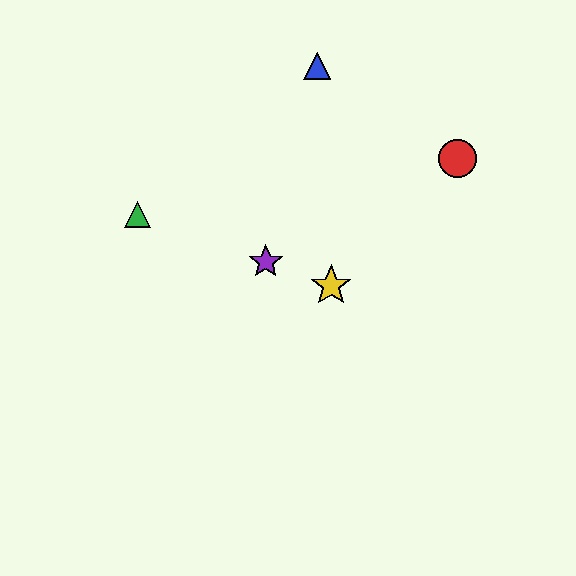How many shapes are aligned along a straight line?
3 shapes (the green triangle, the yellow star, the purple star) are aligned along a straight line.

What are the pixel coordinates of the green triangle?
The green triangle is at (137, 214).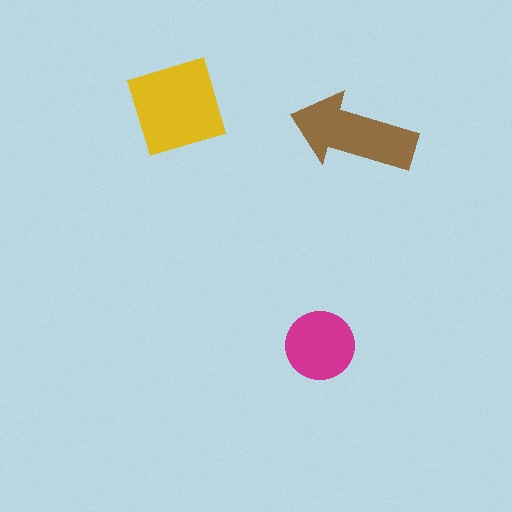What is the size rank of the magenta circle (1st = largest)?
3rd.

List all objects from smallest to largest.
The magenta circle, the brown arrow, the yellow square.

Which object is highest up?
The yellow square is topmost.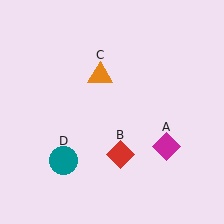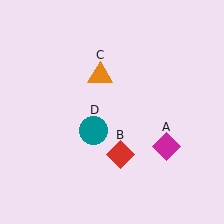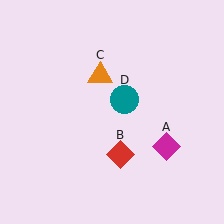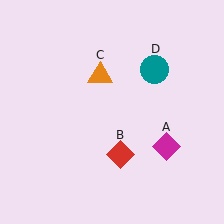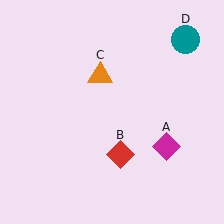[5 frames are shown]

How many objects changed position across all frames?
1 object changed position: teal circle (object D).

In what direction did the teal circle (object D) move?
The teal circle (object D) moved up and to the right.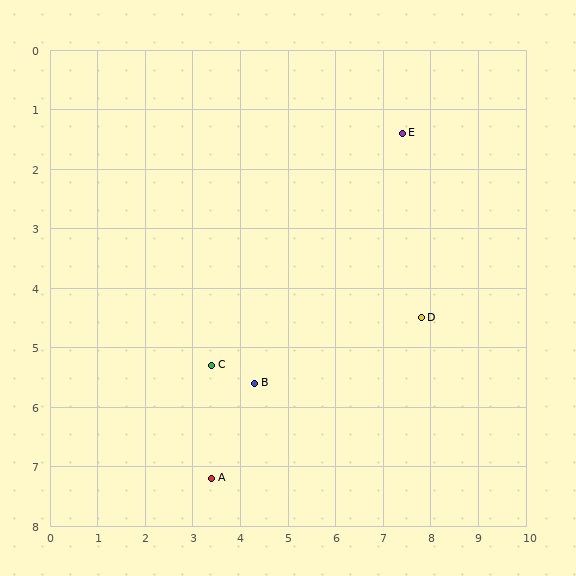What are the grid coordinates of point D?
Point D is at approximately (7.8, 4.5).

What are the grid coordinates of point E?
Point E is at approximately (7.4, 1.4).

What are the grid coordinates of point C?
Point C is at approximately (3.4, 5.3).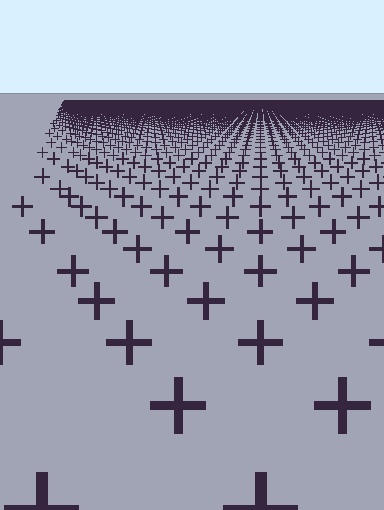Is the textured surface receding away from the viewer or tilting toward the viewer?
The surface is receding away from the viewer. Texture elements get smaller and denser toward the top.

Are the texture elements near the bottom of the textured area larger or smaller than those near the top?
Larger. Near the bottom, elements are closer to the viewer and appear at a bigger on-screen size.